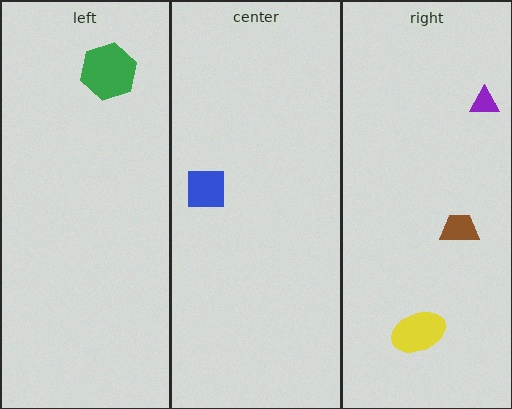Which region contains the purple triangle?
The right region.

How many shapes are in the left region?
1.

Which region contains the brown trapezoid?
The right region.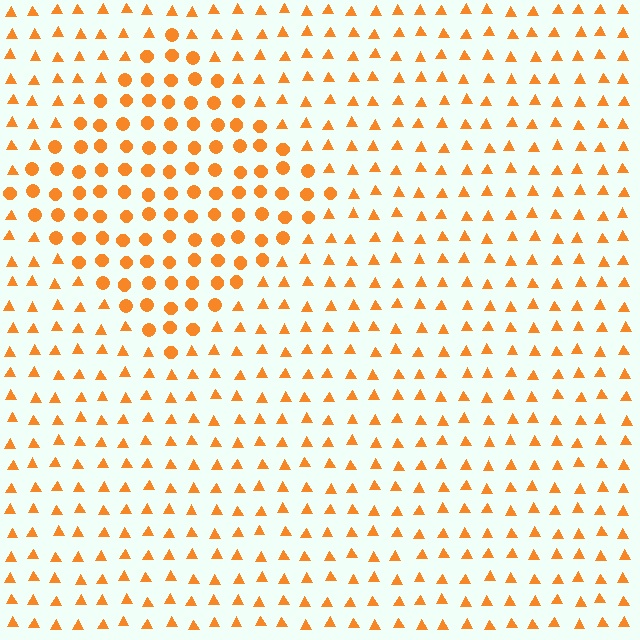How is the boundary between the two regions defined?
The boundary is defined by a change in element shape: circles inside vs. triangles outside. All elements share the same color and spacing.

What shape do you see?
I see a diamond.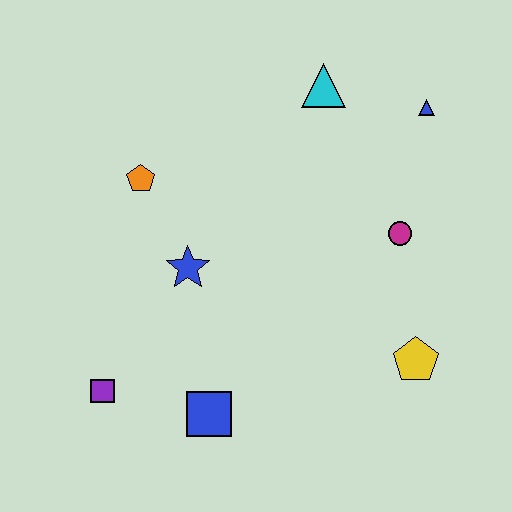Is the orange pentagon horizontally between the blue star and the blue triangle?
No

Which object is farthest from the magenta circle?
The purple square is farthest from the magenta circle.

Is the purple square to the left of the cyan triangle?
Yes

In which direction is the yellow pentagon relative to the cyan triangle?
The yellow pentagon is below the cyan triangle.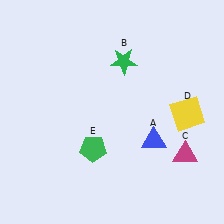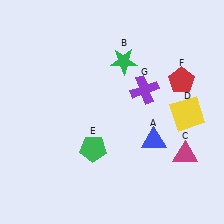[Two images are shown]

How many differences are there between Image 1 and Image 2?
There are 2 differences between the two images.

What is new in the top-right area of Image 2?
A red pentagon (F) was added in the top-right area of Image 2.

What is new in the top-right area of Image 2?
A purple cross (G) was added in the top-right area of Image 2.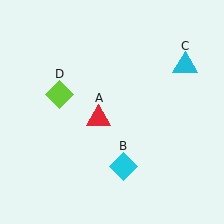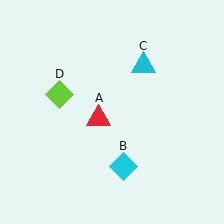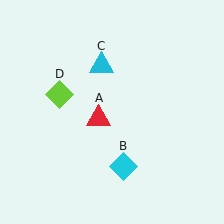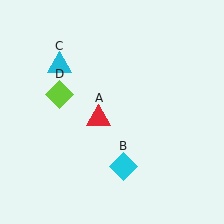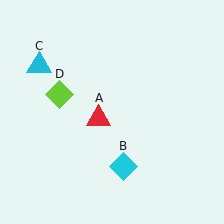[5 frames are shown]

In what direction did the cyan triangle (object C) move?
The cyan triangle (object C) moved left.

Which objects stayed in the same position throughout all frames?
Red triangle (object A) and cyan diamond (object B) and lime diamond (object D) remained stationary.